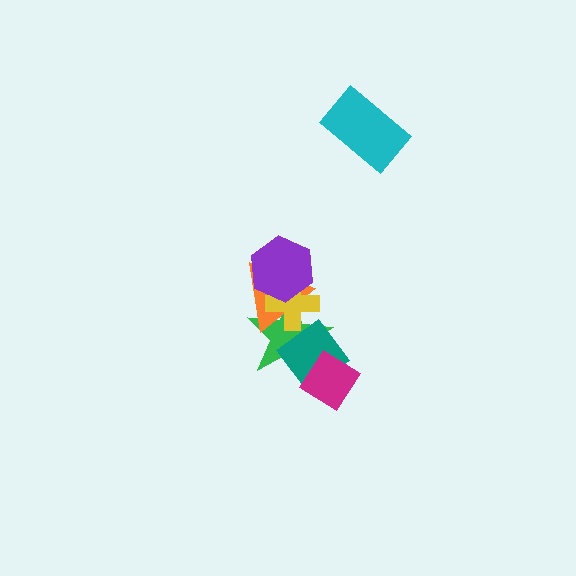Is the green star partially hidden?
Yes, it is partially covered by another shape.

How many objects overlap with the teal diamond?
3 objects overlap with the teal diamond.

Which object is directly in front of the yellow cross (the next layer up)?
The teal diamond is directly in front of the yellow cross.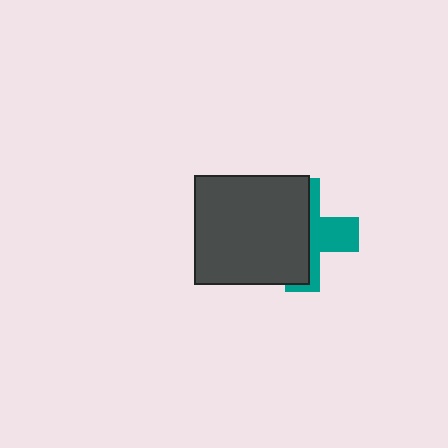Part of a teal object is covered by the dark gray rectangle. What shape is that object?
It is a cross.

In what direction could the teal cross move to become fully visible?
The teal cross could move right. That would shift it out from behind the dark gray rectangle entirely.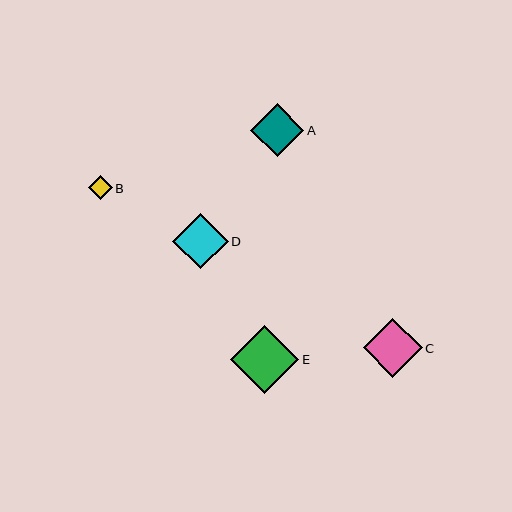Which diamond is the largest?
Diamond E is the largest with a size of approximately 68 pixels.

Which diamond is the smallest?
Diamond B is the smallest with a size of approximately 24 pixels.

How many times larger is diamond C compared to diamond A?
Diamond C is approximately 1.1 times the size of diamond A.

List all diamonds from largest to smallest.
From largest to smallest: E, C, D, A, B.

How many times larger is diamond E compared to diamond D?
Diamond E is approximately 1.2 times the size of diamond D.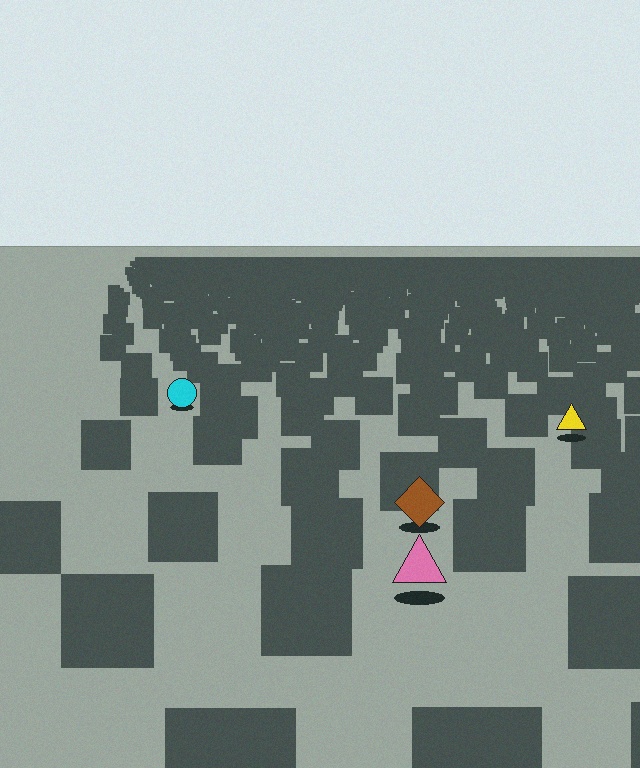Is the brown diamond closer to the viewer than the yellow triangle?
Yes. The brown diamond is closer — you can tell from the texture gradient: the ground texture is coarser near it.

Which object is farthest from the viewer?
The cyan circle is farthest from the viewer. It appears smaller and the ground texture around it is denser.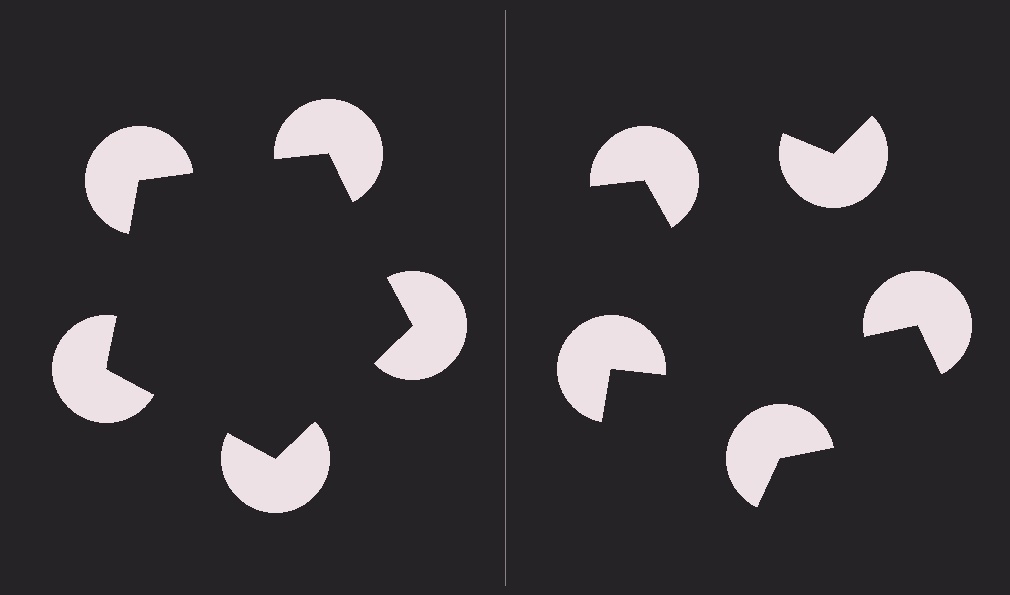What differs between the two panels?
The pac-man discs are positioned identically on both sides; only the wedge orientations differ. On the left they align to a pentagon; on the right they are misaligned.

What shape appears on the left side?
An illusory pentagon.